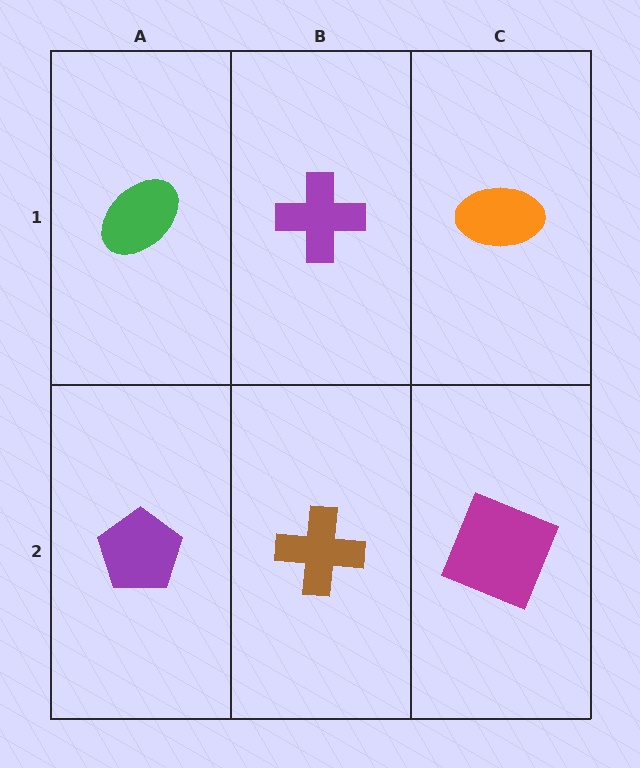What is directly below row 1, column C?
A magenta square.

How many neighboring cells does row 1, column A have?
2.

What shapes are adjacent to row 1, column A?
A purple pentagon (row 2, column A), a purple cross (row 1, column B).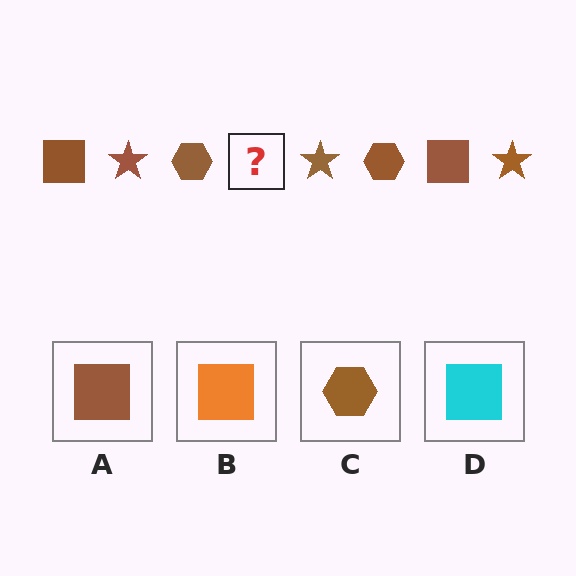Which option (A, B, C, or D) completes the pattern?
A.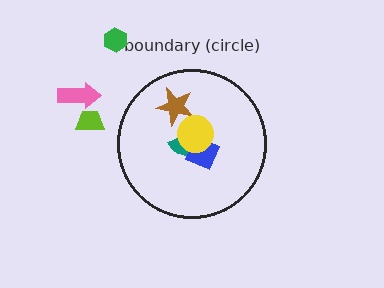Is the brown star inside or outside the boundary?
Inside.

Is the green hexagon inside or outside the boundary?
Outside.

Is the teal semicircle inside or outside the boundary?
Inside.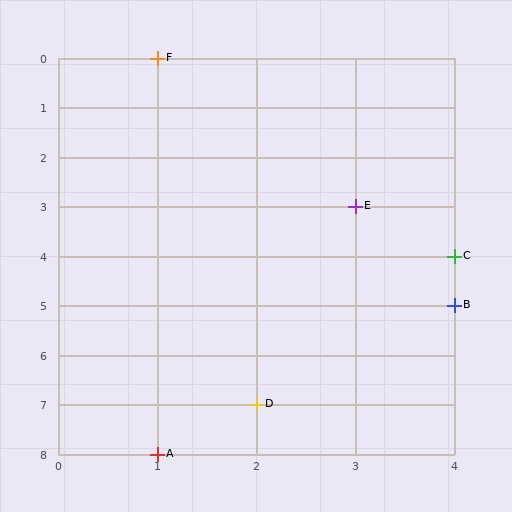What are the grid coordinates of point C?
Point C is at grid coordinates (4, 4).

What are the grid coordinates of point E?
Point E is at grid coordinates (3, 3).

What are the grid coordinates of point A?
Point A is at grid coordinates (1, 8).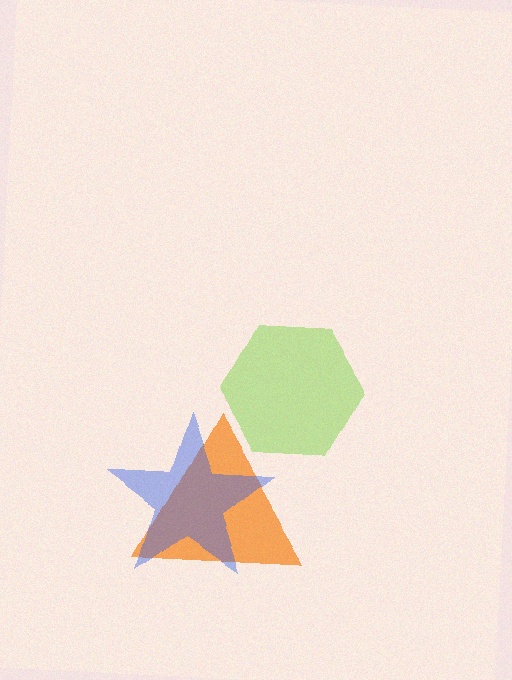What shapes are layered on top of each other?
The layered shapes are: an orange triangle, a blue star, a lime hexagon.